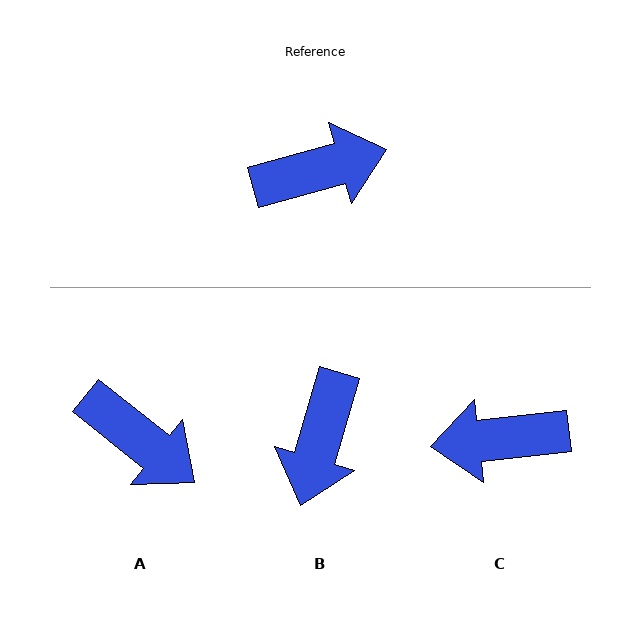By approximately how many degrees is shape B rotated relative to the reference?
Approximately 122 degrees clockwise.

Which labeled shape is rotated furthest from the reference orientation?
C, about 170 degrees away.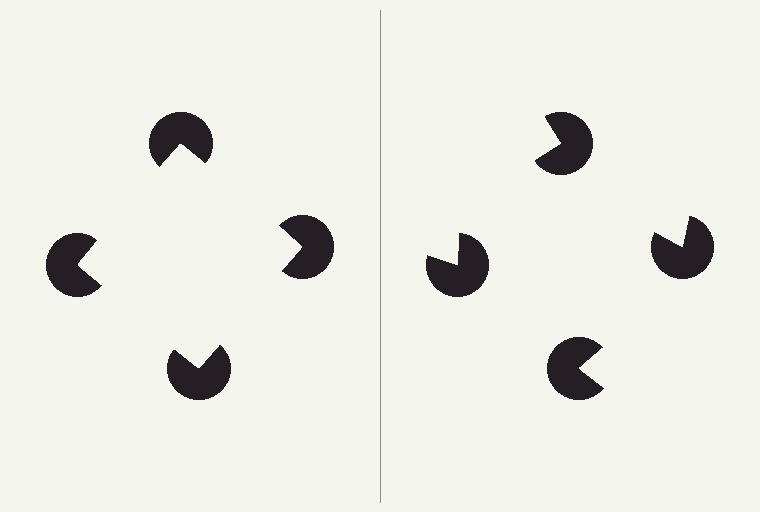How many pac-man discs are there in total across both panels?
8 — 4 on each side.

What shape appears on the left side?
An illusory square.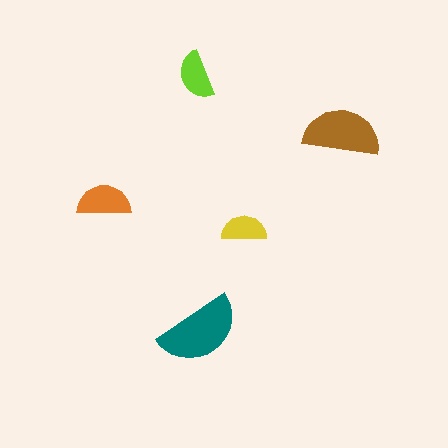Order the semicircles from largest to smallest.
the teal one, the brown one, the orange one, the lime one, the yellow one.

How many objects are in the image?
There are 5 objects in the image.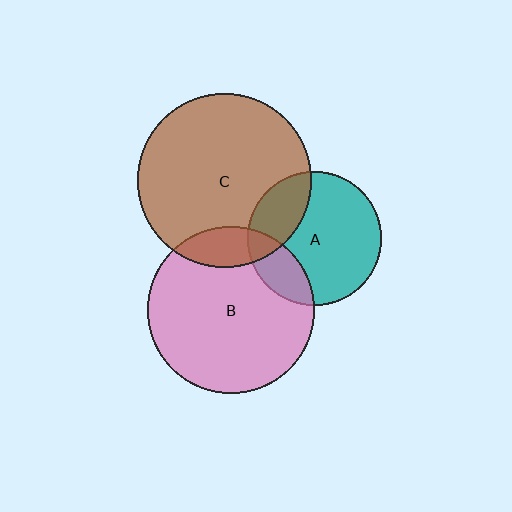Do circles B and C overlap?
Yes.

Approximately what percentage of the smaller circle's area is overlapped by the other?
Approximately 15%.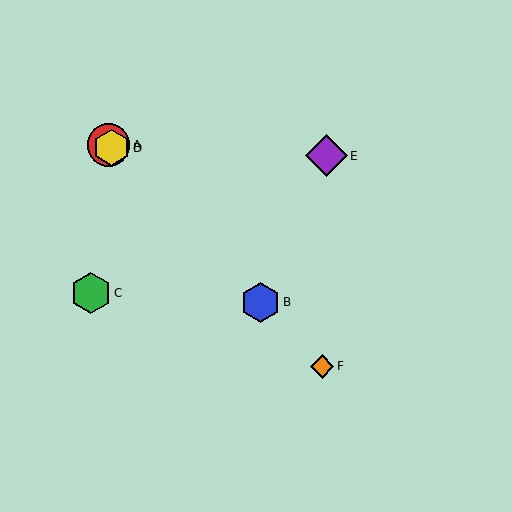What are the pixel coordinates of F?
Object F is at (322, 366).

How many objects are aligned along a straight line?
4 objects (A, B, D, F) are aligned along a straight line.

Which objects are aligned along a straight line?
Objects A, B, D, F are aligned along a straight line.